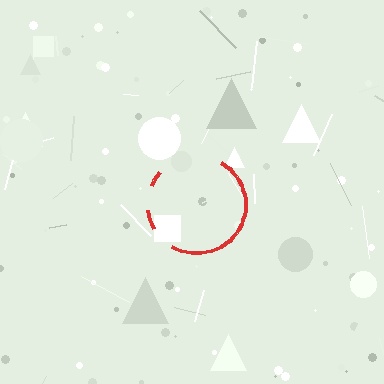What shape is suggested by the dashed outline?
The dashed outline suggests a circle.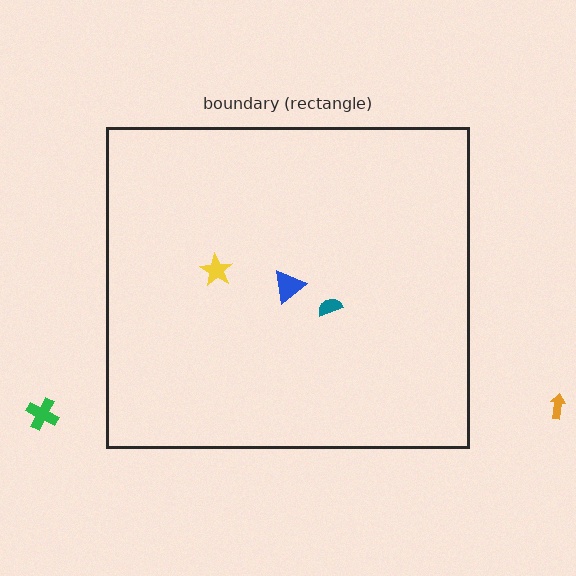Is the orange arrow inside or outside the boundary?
Outside.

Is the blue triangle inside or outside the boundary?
Inside.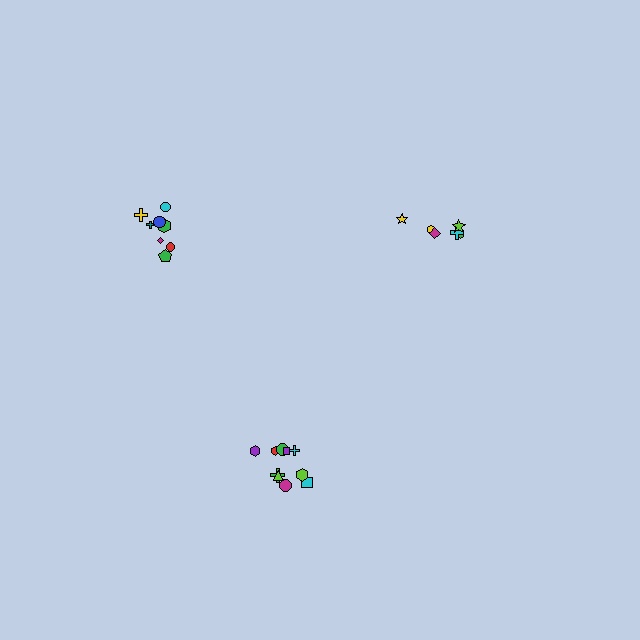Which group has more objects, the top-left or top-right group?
The top-left group.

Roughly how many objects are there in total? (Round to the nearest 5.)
Roughly 25 objects in total.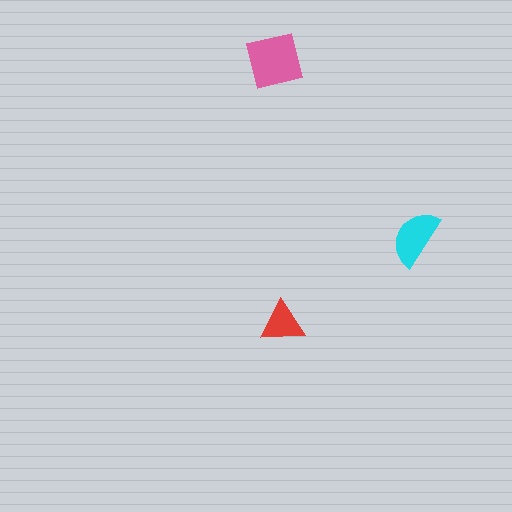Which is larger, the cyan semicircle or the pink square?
The pink square.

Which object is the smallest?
The red triangle.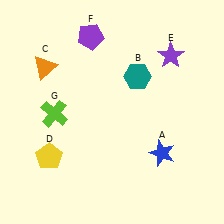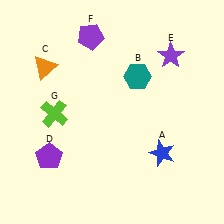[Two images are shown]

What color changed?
The pentagon (D) changed from yellow in Image 1 to purple in Image 2.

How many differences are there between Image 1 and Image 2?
There is 1 difference between the two images.